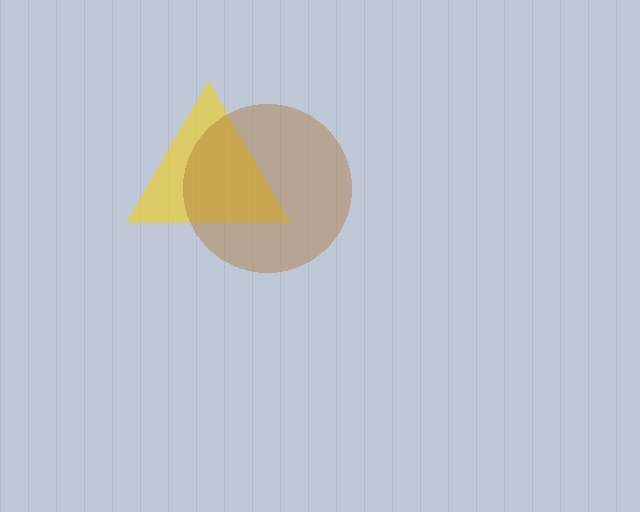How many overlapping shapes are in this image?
There are 2 overlapping shapes in the image.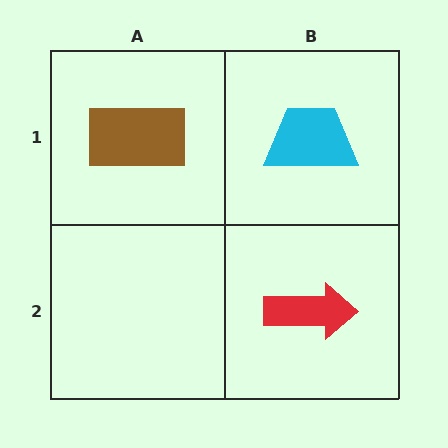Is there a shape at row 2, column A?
No, that cell is empty.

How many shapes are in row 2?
1 shape.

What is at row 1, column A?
A brown rectangle.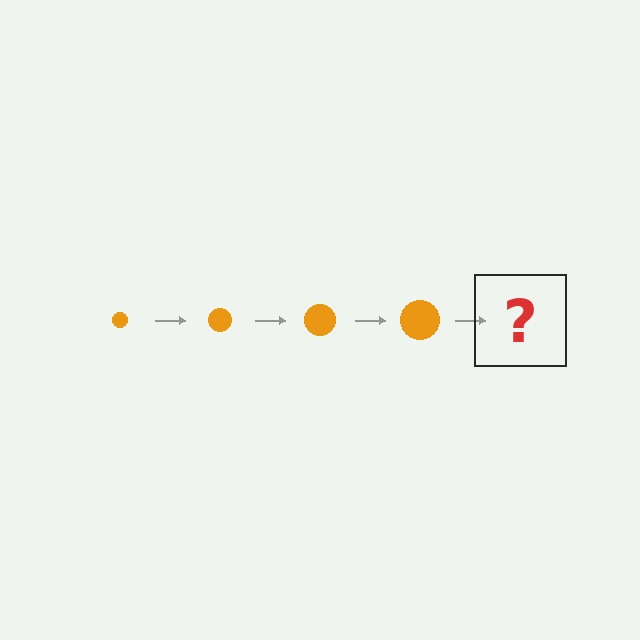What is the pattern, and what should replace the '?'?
The pattern is that the circle gets progressively larger each step. The '?' should be an orange circle, larger than the previous one.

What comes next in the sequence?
The next element should be an orange circle, larger than the previous one.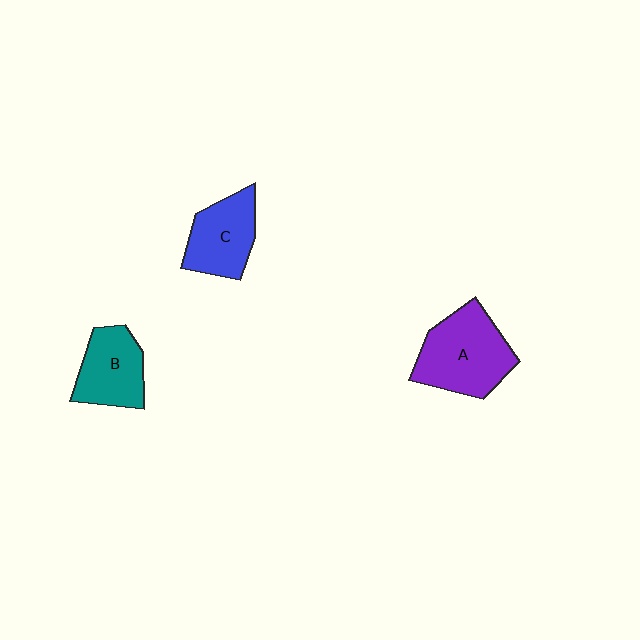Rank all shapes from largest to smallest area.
From largest to smallest: A (purple), C (blue), B (teal).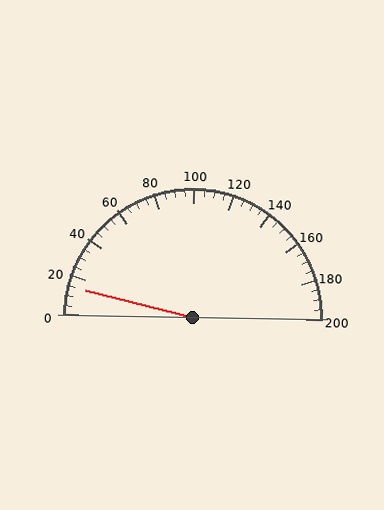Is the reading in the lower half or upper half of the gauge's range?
The reading is in the lower half of the range (0 to 200).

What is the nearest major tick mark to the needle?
The nearest major tick mark is 20.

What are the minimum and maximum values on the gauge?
The gauge ranges from 0 to 200.